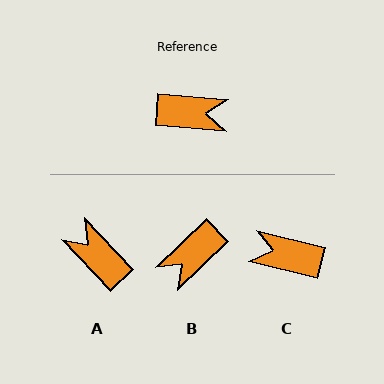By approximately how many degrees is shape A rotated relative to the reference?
Approximately 138 degrees counter-clockwise.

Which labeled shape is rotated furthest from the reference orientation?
C, about 171 degrees away.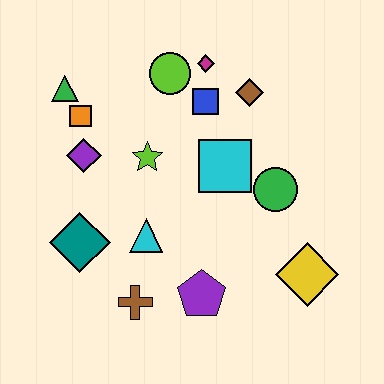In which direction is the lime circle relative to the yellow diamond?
The lime circle is above the yellow diamond.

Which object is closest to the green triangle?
The orange square is closest to the green triangle.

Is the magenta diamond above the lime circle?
Yes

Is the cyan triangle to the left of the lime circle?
Yes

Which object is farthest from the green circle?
The green triangle is farthest from the green circle.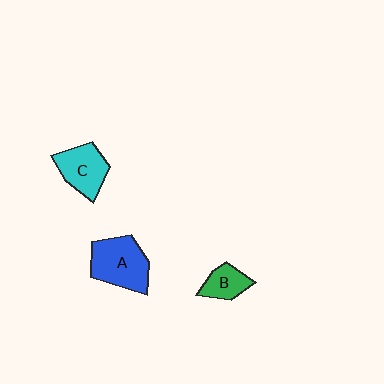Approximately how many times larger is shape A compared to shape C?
Approximately 1.3 times.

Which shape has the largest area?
Shape A (blue).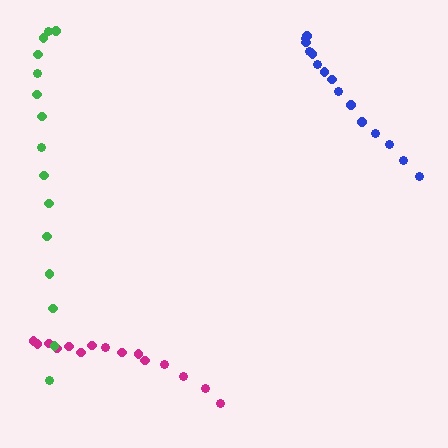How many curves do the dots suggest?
There are 3 distinct paths.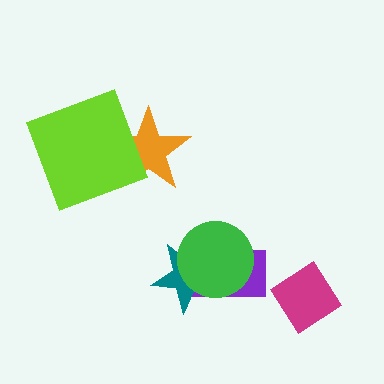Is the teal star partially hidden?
Yes, it is partially covered by another shape.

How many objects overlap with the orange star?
1 object overlaps with the orange star.